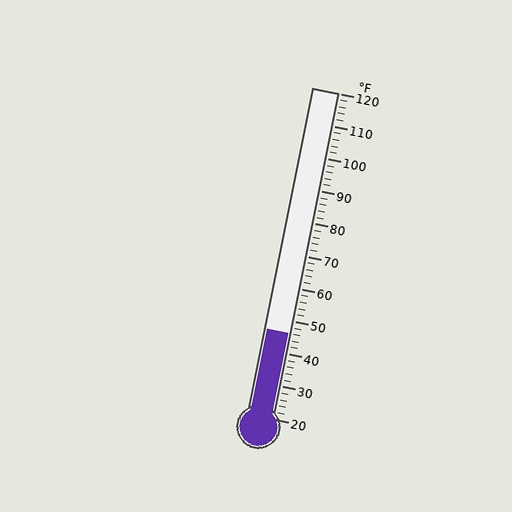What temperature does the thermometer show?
The thermometer shows approximately 46°F.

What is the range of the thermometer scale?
The thermometer scale ranges from 20°F to 120°F.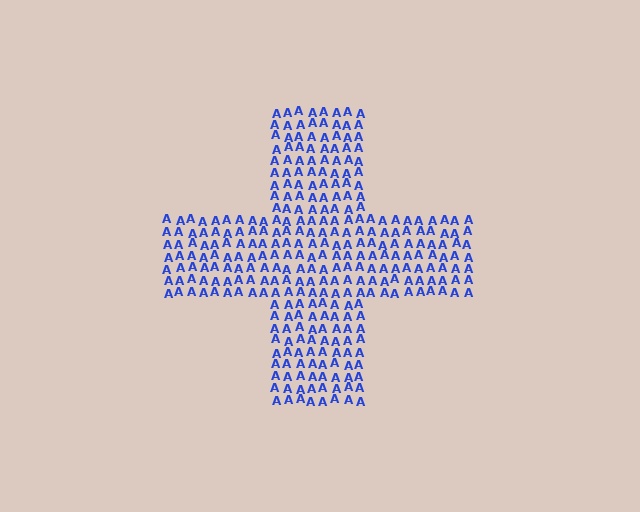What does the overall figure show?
The overall figure shows a cross.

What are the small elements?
The small elements are letter A's.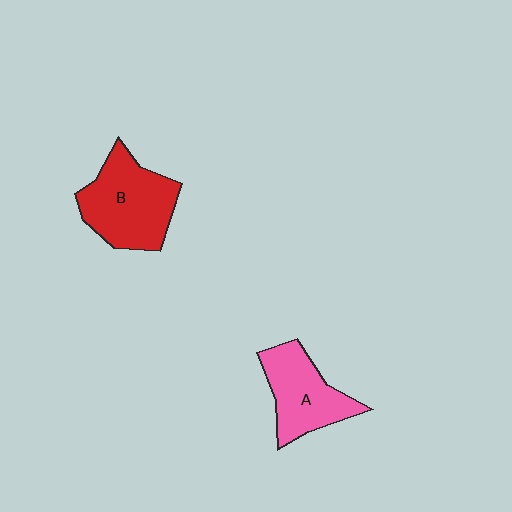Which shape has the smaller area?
Shape A (pink).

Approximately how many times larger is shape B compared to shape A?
Approximately 1.2 times.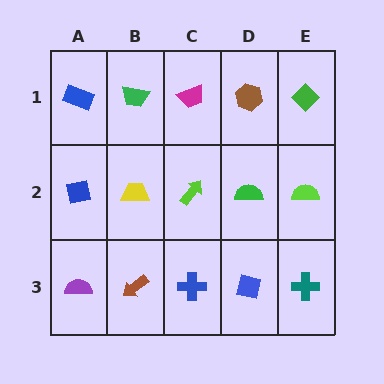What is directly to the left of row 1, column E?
A brown hexagon.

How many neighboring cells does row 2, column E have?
3.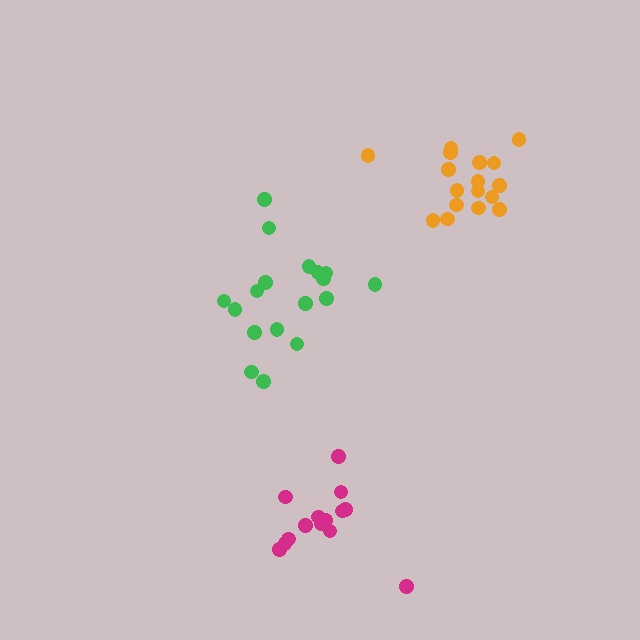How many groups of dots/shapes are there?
There are 3 groups.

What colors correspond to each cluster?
The clusters are colored: green, orange, magenta.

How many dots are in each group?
Group 1: 18 dots, Group 2: 17 dots, Group 3: 14 dots (49 total).